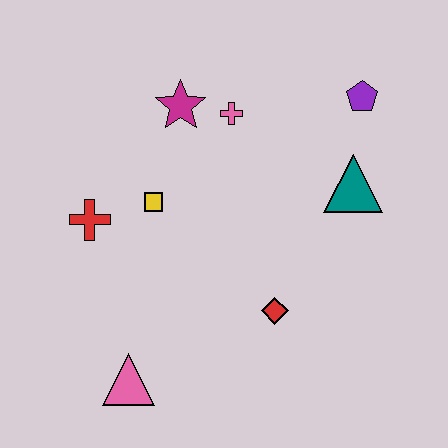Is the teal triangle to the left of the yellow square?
No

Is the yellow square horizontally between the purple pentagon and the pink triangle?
Yes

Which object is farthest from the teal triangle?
The pink triangle is farthest from the teal triangle.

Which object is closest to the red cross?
The yellow square is closest to the red cross.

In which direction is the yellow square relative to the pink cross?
The yellow square is below the pink cross.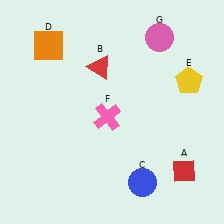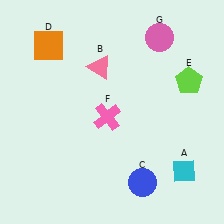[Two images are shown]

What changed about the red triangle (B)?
In Image 1, B is red. In Image 2, it changed to pink.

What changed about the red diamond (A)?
In Image 1, A is red. In Image 2, it changed to cyan.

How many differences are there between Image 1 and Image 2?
There are 3 differences between the two images.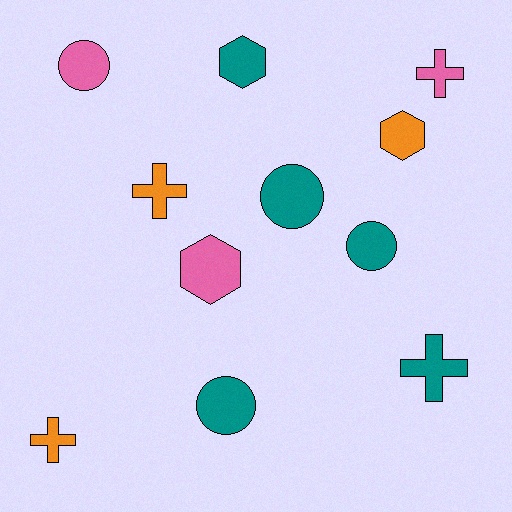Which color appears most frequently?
Teal, with 5 objects.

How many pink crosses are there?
There is 1 pink cross.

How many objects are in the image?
There are 11 objects.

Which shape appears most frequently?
Circle, with 4 objects.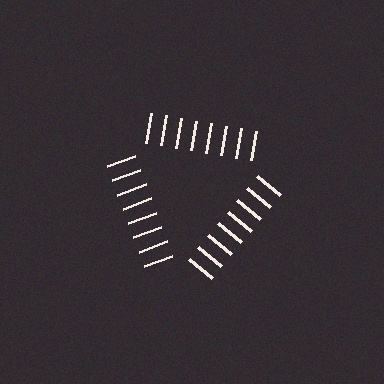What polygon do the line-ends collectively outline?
An illusory triangle — the line segments terminate on its edges but no continuous stroke is drawn.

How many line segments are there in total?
24 — 8 along each of the 3 edges.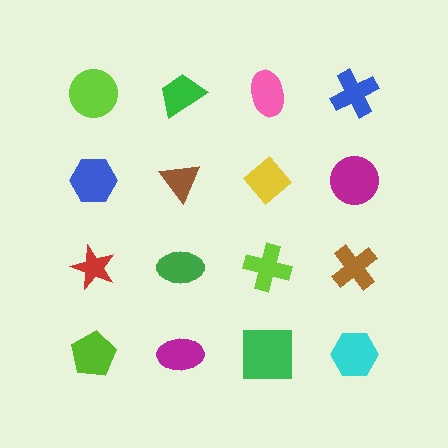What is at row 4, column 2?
A magenta ellipse.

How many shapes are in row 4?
4 shapes.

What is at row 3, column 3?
A lime cross.